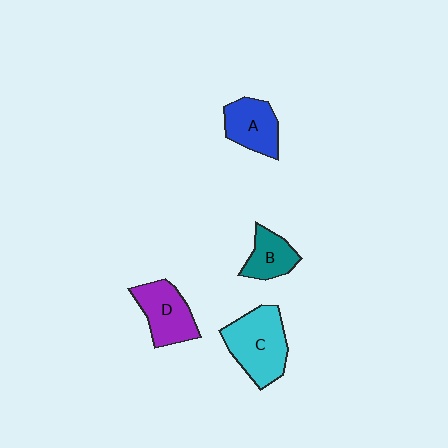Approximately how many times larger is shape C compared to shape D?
Approximately 1.3 times.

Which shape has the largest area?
Shape C (cyan).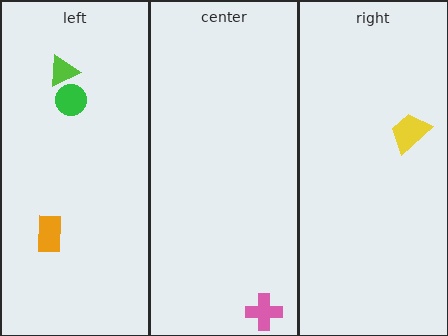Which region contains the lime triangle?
The left region.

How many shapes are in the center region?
1.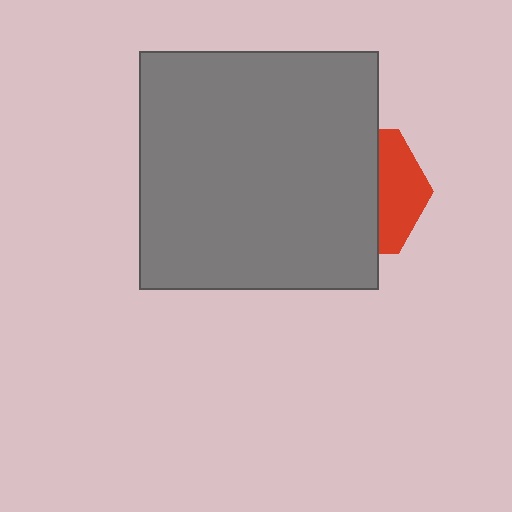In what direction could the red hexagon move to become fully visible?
The red hexagon could move right. That would shift it out from behind the gray square entirely.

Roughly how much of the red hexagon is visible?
A small part of it is visible (roughly 34%).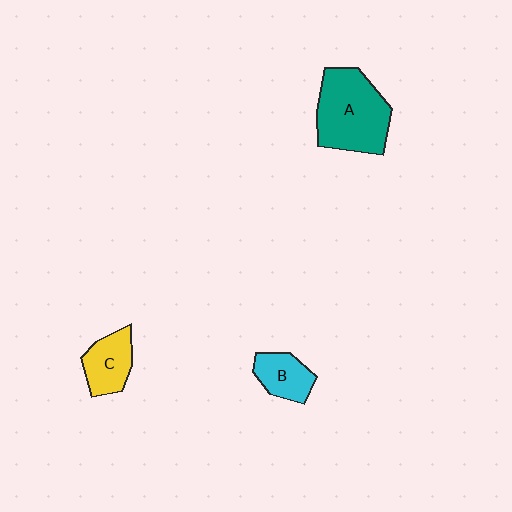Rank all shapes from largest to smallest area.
From largest to smallest: A (teal), C (yellow), B (cyan).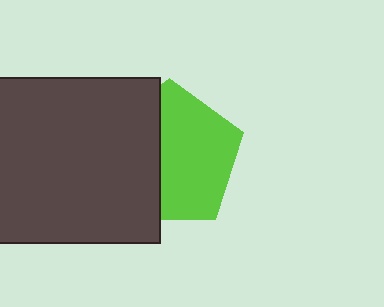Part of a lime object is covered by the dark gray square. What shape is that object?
It is a pentagon.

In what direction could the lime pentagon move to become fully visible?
The lime pentagon could move right. That would shift it out from behind the dark gray square entirely.